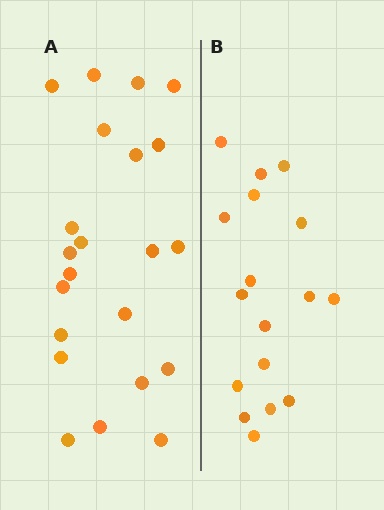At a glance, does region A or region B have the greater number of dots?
Region A (the left region) has more dots.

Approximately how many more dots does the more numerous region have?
Region A has about 5 more dots than region B.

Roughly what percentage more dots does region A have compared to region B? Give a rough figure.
About 30% more.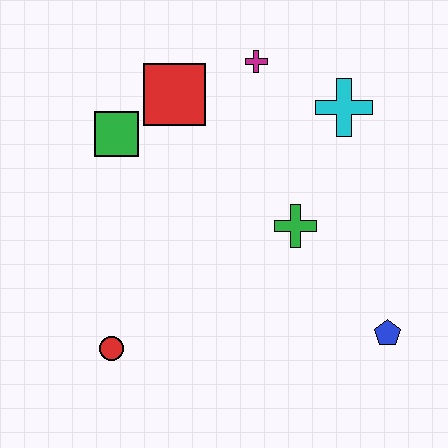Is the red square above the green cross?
Yes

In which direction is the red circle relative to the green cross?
The red circle is to the left of the green cross.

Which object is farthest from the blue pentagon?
The green square is farthest from the blue pentagon.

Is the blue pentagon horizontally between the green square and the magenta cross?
No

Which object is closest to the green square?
The red square is closest to the green square.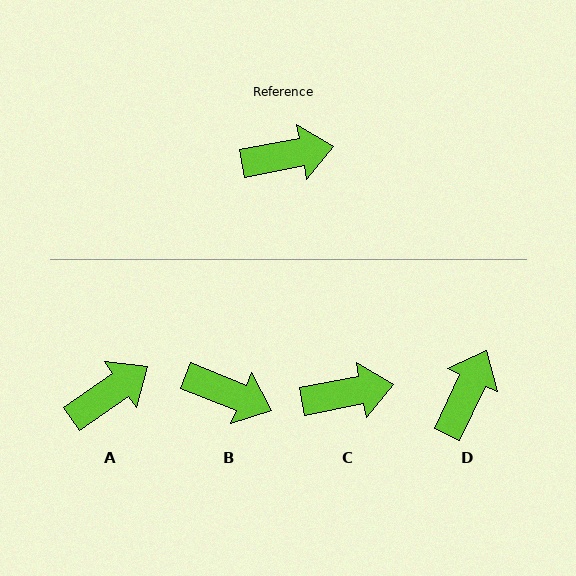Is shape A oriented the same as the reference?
No, it is off by about 24 degrees.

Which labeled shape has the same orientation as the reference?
C.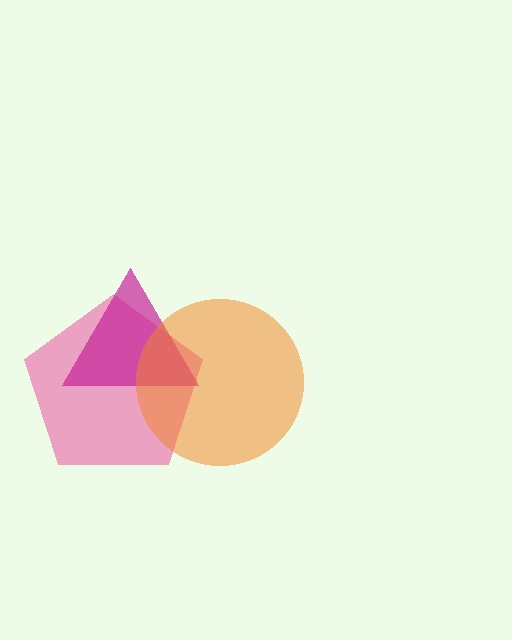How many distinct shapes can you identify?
There are 3 distinct shapes: a pink pentagon, a magenta triangle, an orange circle.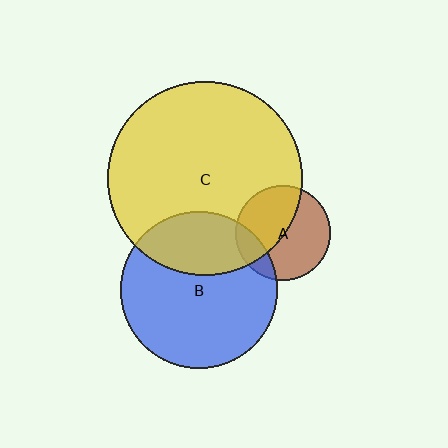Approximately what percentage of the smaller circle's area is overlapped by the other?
Approximately 50%.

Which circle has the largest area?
Circle C (yellow).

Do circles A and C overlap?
Yes.